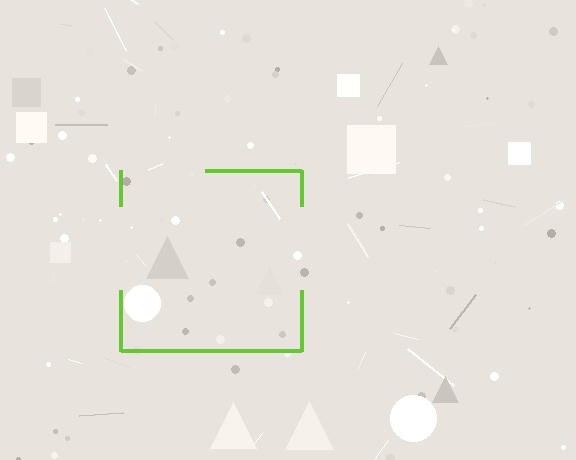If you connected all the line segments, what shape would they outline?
They would outline a square.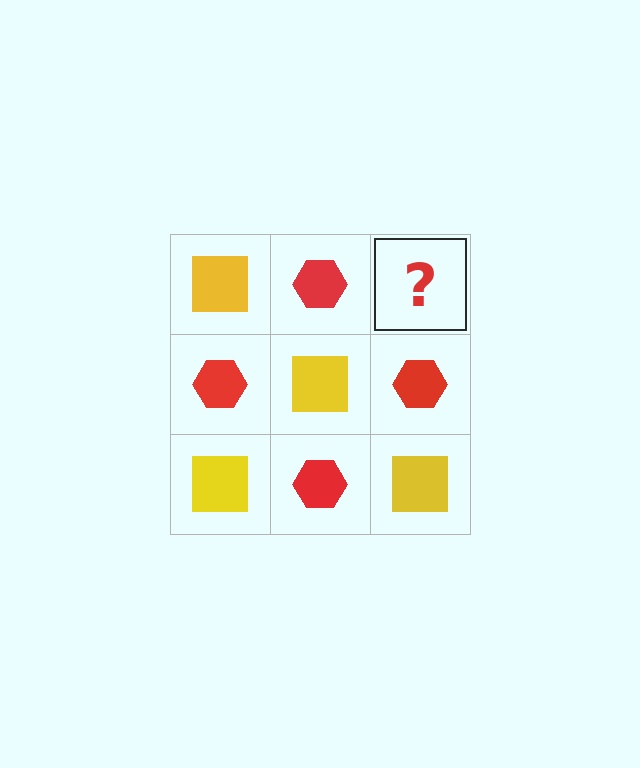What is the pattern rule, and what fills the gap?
The rule is that it alternates yellow square and red hexagon in a checkerboard pattern. The gap should be filled with a yellow square.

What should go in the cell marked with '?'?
The missing cell should contain a yellow square.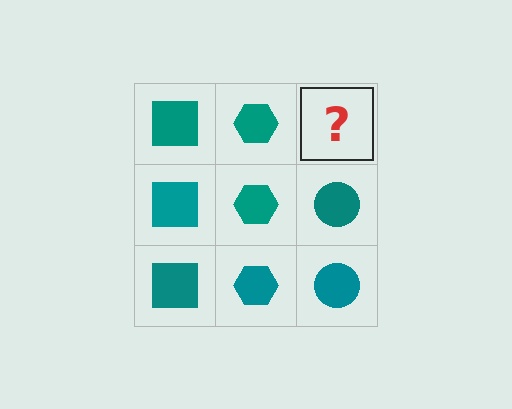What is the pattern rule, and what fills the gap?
The rule is that each column has a consistent shape. The gap should be filled with a teal circle.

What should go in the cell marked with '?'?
The missing cell should contain a teal circle.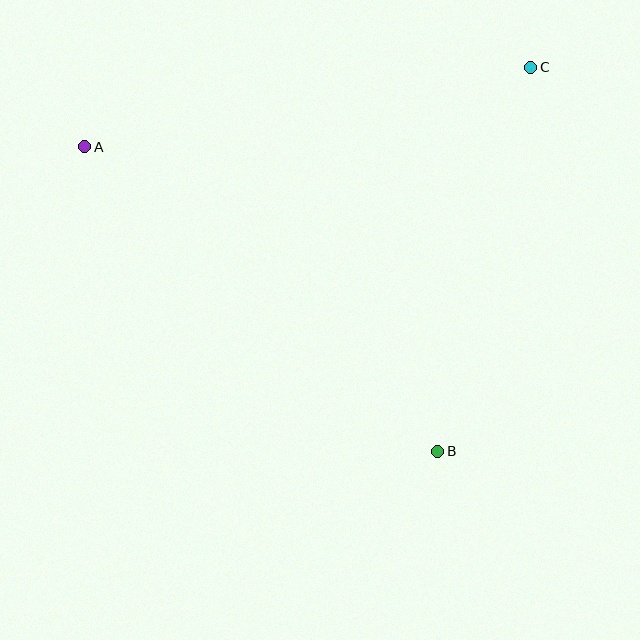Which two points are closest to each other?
Points B and C are closest to each other.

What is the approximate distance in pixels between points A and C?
The distance between A and C is approximately 453 pixels.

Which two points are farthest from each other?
Points A and B are farthest from each other.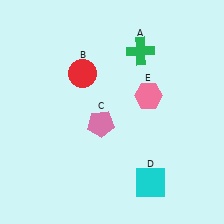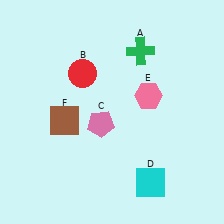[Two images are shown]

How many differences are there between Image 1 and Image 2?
There is 1 difference between the two images.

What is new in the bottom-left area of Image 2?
A brown square (F) was added in the bottom-left area of Image 2.